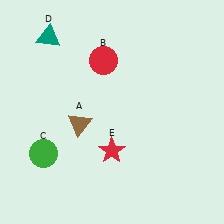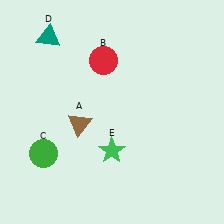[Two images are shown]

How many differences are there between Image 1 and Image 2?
There is 1 difference between the two images.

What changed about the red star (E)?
In Image 1, E is red. In Image 2, it changed to green.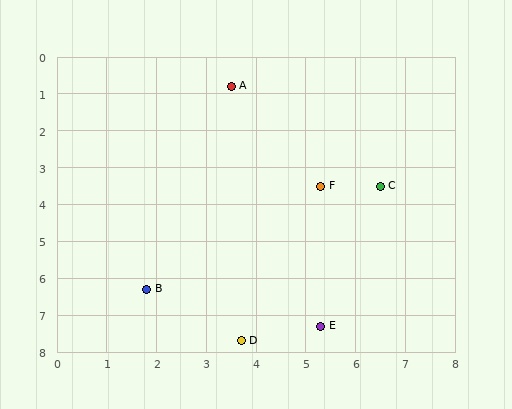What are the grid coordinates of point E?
Point E is at approximately (5.3, 7.3).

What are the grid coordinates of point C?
Point C is at approximately (6.5, 3.5).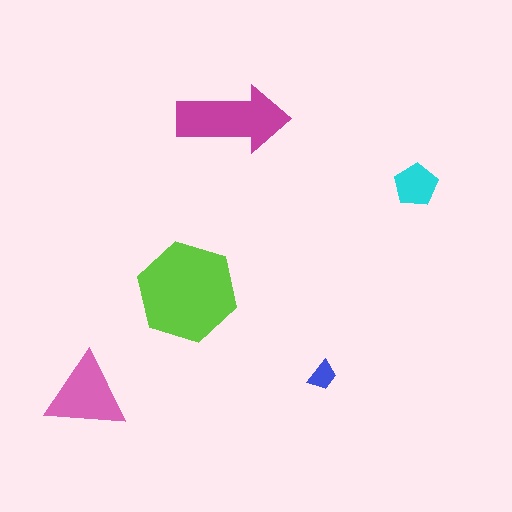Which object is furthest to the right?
The cyan pentagon is rightmost.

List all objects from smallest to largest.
The blue trapezoid, the cyan pentagon, the pink triangle, the magenta arrow, the lime hexagon.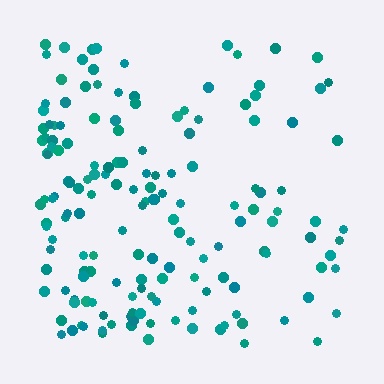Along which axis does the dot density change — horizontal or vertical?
Horizontal.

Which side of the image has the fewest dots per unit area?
The right.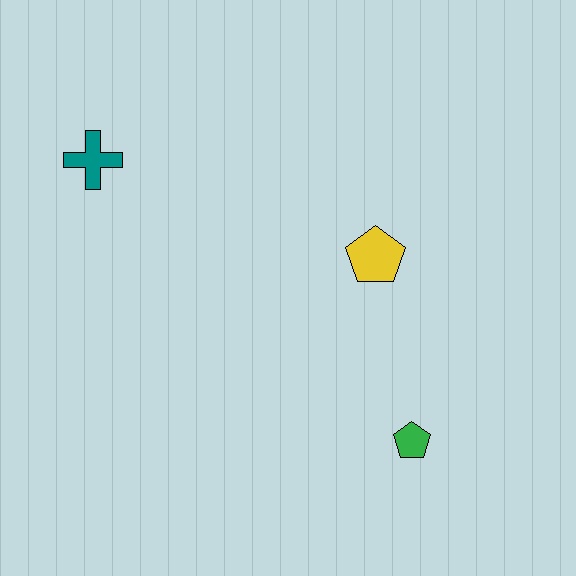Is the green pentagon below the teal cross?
Yes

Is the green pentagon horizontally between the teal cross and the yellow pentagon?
No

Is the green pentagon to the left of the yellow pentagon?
No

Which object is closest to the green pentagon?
The yellow pentagon is closest to the green pentagon.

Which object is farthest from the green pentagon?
The teal cross is farthest from the green pentagon.